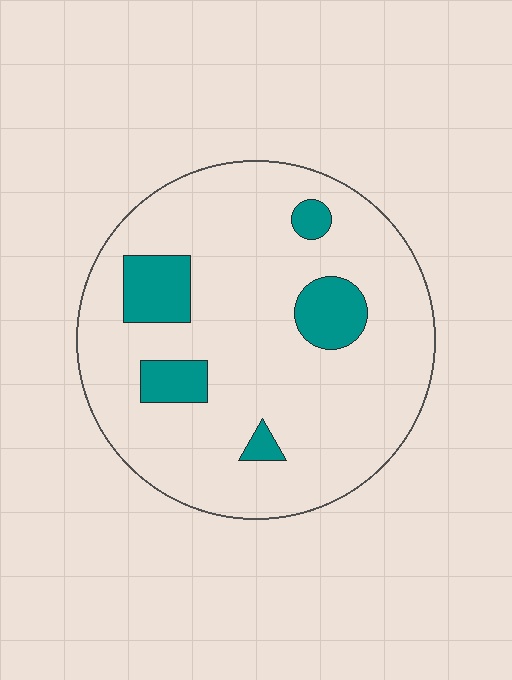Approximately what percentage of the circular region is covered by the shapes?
Approximately 15%.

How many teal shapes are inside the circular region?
5.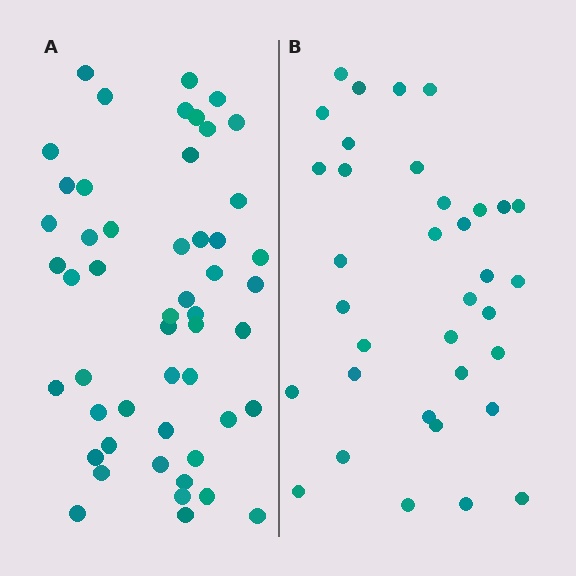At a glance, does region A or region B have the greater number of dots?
Region A (the left region) has more dots.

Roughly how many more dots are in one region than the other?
Region A has approximately 15 more dots than region B.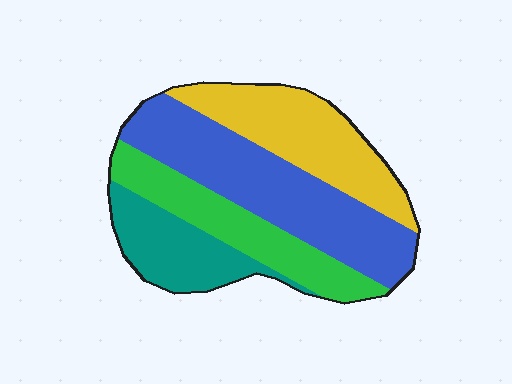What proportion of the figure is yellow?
Yellow takes up about one quarter (1/4) of the figure.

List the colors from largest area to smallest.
From largest to smallest: blue, yellow, green, teal.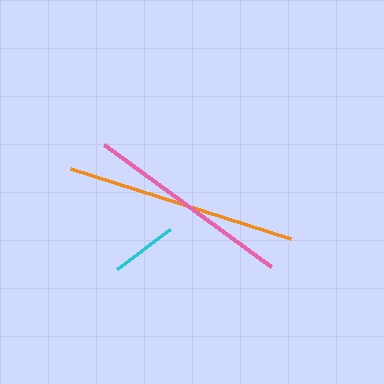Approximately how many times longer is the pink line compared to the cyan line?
The pink line is approximately 3.1 times the length of the cyan line.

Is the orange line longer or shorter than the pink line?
The orange line is longer than the pink line.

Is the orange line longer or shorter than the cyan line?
The orange line is longer than the cyan line.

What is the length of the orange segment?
The orange segment is approximately 231 pixels long.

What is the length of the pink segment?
The pink segment is approximately 208 pixels long.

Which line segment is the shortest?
The cyan line is the shortest at approximately 67 pixels.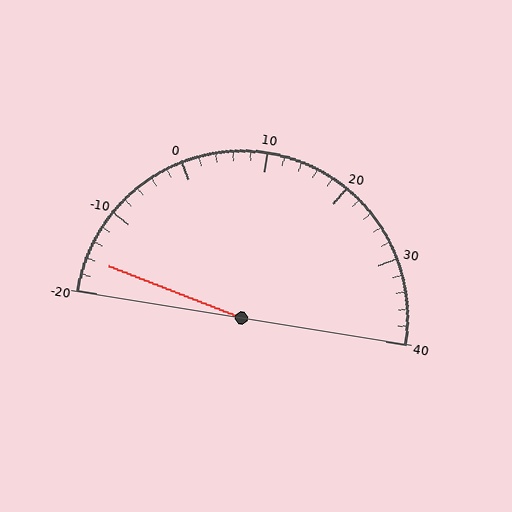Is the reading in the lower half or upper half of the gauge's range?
The reading is in the lower half of the range (-20 to 40).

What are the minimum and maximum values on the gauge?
The gauge ranges from -20 to 40.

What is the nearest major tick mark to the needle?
The nearest major tick mark is -20.